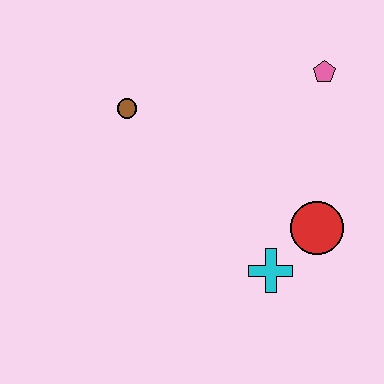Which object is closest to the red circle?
The cyan cross is closest to the red circle.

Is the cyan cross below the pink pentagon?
Yes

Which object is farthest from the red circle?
The brown circle is farthest from the red circle.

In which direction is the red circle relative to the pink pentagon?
The red circle is below the pink pentagon.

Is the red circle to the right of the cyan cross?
Yes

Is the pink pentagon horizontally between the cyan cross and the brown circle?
No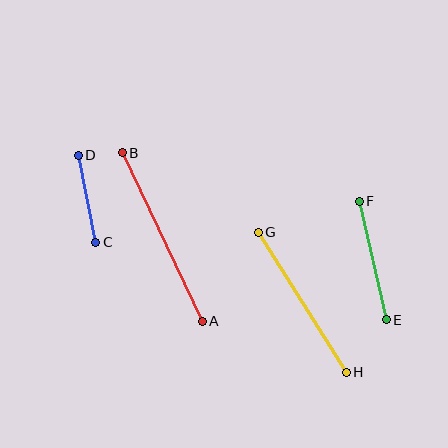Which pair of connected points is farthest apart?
Points A and B are farthest apart.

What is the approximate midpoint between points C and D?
The midpoint is at approximately (87, 199) pixels.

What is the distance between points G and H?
The distance is approximately 165 pixels.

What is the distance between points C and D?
The distance is approximately 89 pixels.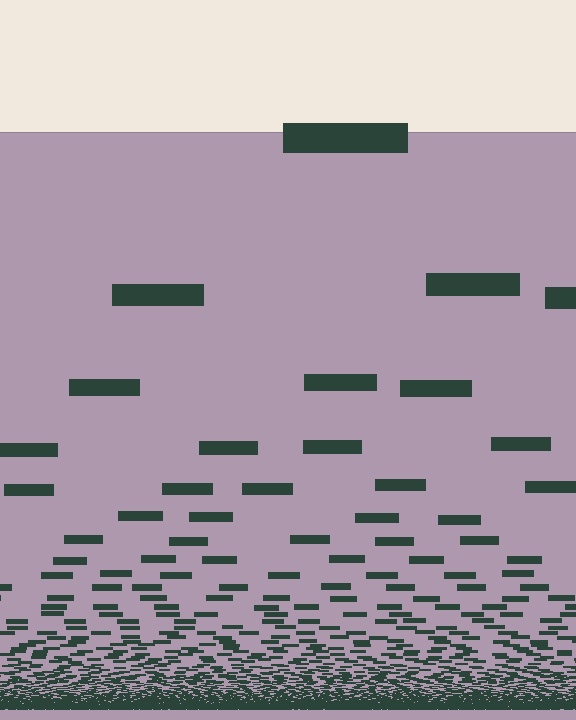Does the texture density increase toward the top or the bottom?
Density increases toward the bottom.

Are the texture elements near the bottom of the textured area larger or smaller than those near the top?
Smaller. The gradient is inverted — elements near the bottom are smaller and denser.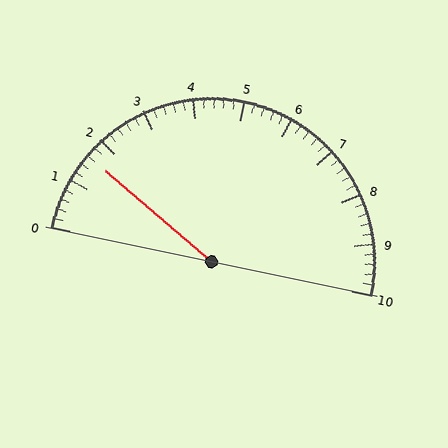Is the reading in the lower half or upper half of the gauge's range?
The reading is in the lower half of the range (0 to 10).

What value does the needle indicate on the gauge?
The needle indicates approximately 1.6.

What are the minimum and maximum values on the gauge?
The gauge ranges from 0 to 10.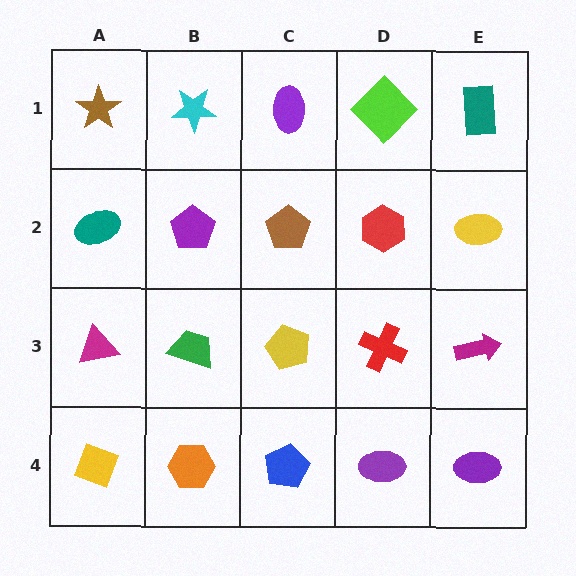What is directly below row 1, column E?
A yellow ellipse.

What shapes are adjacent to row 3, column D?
A red hexagon (row 2, column D), a purple ellipse (row 4, column D), a yellow pentagon (row 3, column C), a magenta arrow (row 3, column E).